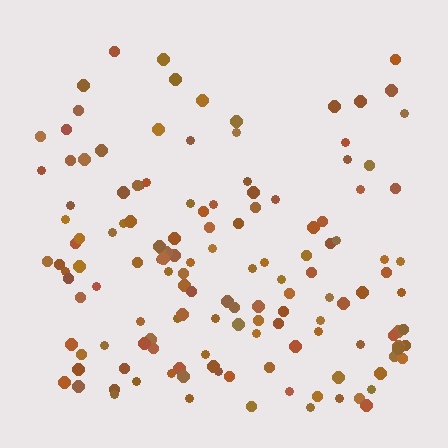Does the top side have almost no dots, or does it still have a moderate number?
Still a moderate number, just noticeably fewer than the bottom.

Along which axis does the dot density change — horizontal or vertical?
Vertical.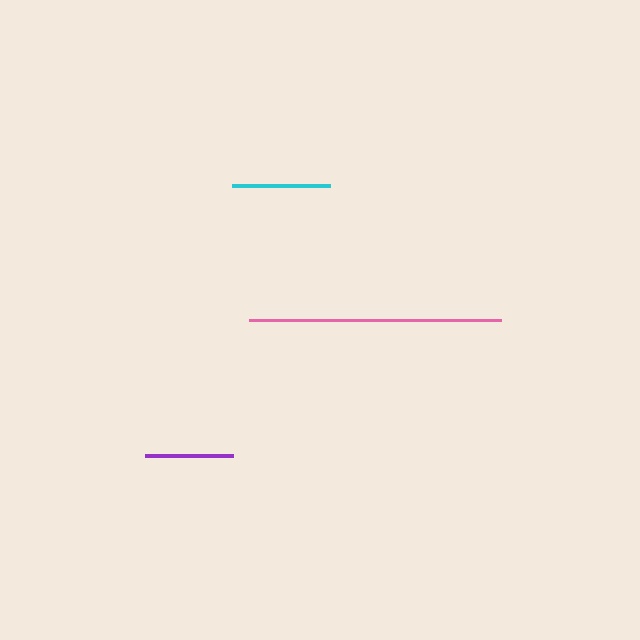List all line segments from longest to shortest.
From longest to shortest: pink, cyan, purple.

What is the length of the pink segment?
The pink segment is approximately 252 pixels long.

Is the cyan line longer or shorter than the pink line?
The pink line is longer than the cyan line.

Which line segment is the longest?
The pink line is the longest at approximately 252 pixels.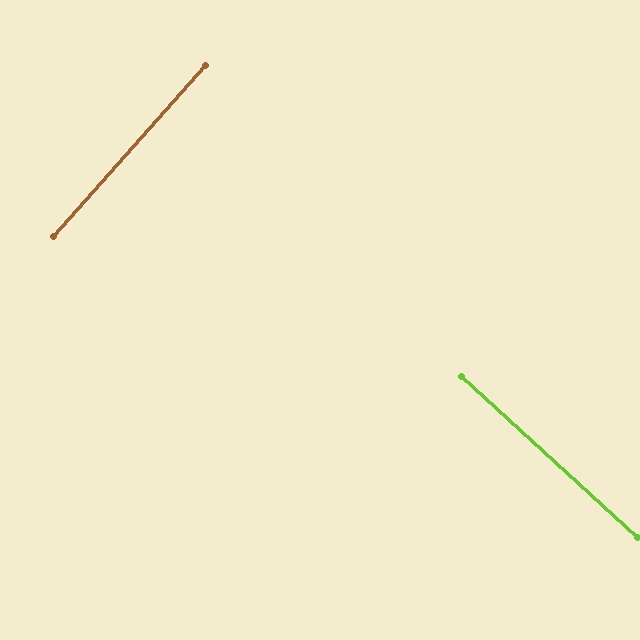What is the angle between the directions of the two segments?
Approximately 89 degrees.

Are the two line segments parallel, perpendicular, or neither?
Perpendicular — they meet at approximately 89°.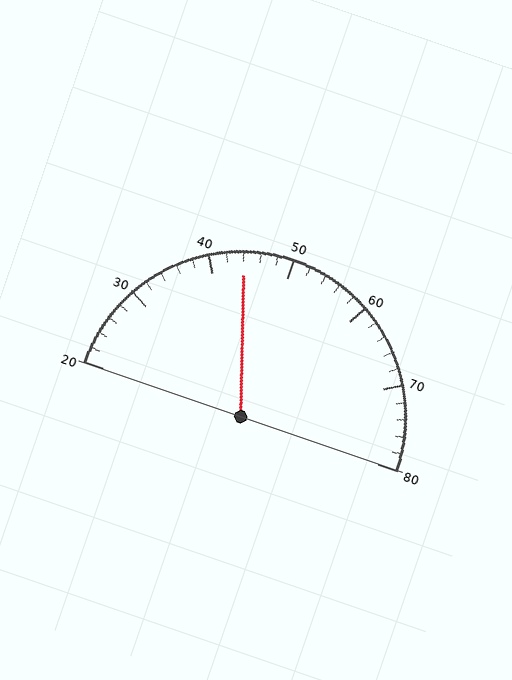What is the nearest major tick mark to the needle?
The nearest major tick mark is 40.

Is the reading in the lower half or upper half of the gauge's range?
The reading is in the lower half of the range (20 to 80).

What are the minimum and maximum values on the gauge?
The gauge ranges from 20 to 80.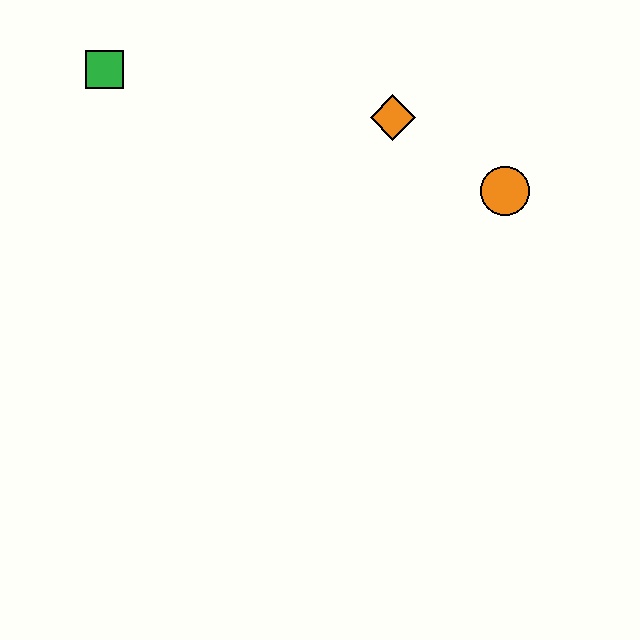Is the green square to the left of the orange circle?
Yes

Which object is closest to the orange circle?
The orange diamond is closest to the orange circle.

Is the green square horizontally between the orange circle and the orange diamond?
No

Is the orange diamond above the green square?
No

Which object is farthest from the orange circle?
The green square is farthest from the orange circle.